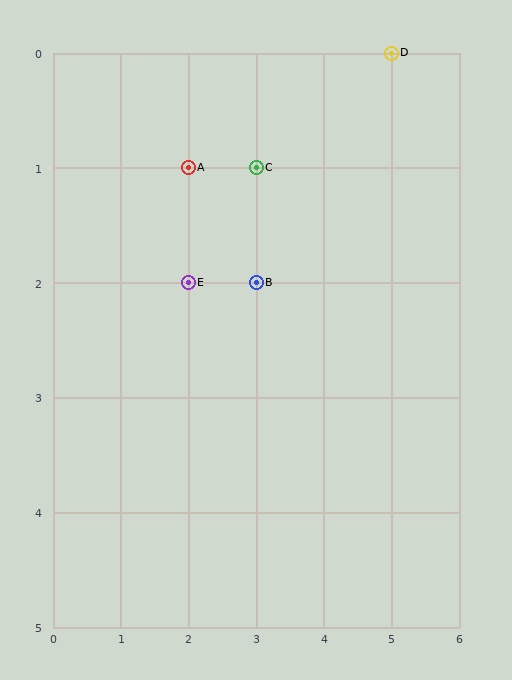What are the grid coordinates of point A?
Point A is at grid coordinates (2, 1).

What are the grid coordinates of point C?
Point C is at grid coordinates (3, 1).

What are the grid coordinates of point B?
Point B is at grid coordinates (3, 2).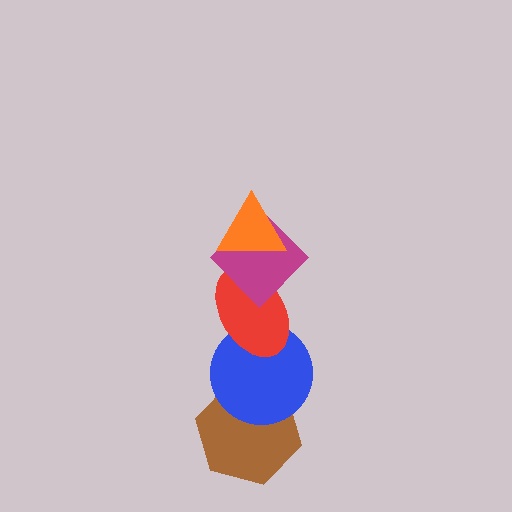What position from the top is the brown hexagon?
The brown hexagon is 5th from the top.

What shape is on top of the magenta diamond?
The orange triangle is on top of the magenta diamond.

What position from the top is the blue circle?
The blue circle is 4th from the top.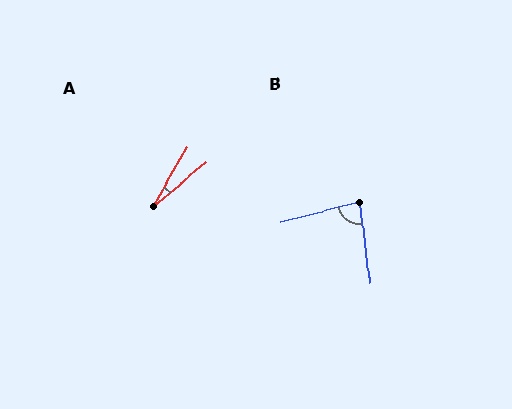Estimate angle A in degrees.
Approximately 21 degrees.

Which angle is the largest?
B, at approximately 82 degrees.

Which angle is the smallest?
A, at approximately 21 degrees.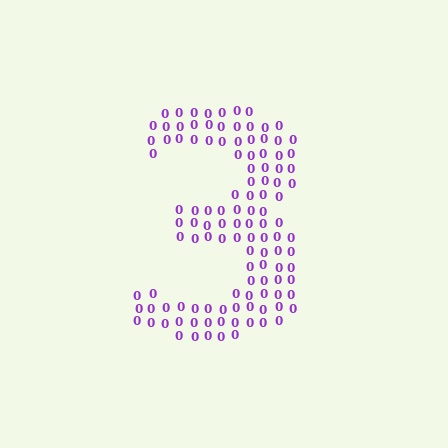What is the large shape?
The large shape is the digit 3.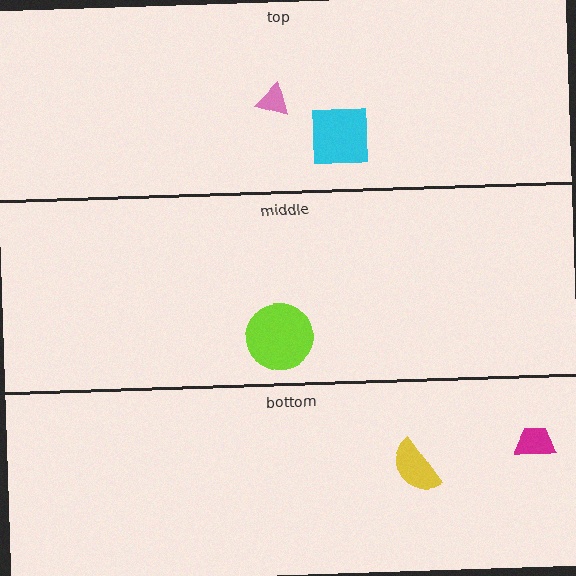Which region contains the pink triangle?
The top region.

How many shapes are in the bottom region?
2.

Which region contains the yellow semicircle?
The bottom region.